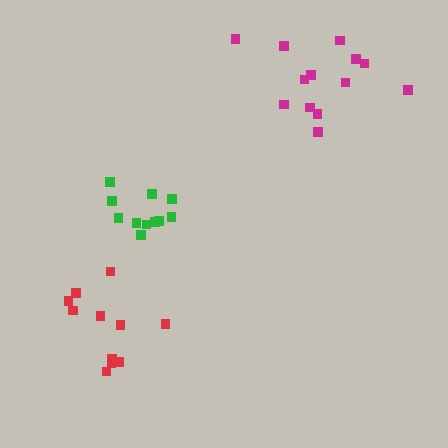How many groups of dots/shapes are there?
There are 3 groups.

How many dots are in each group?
Group 1: 11 dots, Group 2: 11 dots, Group 3: 13 dots (35 total).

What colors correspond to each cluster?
The clusters are colored: green, red, magenta.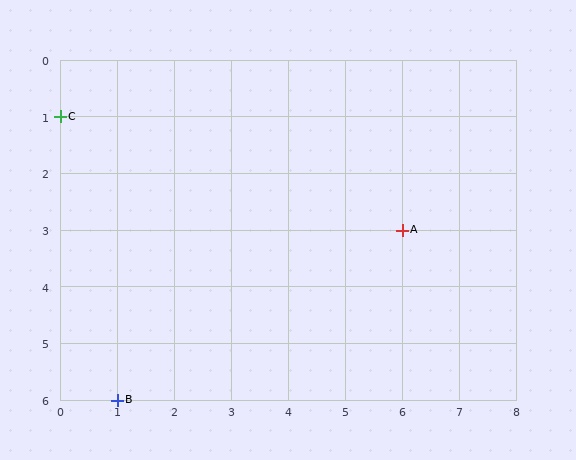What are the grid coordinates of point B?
Point B is at grid coordinates (1, 6).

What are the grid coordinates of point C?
Point C is at grid coordinates (0, 1).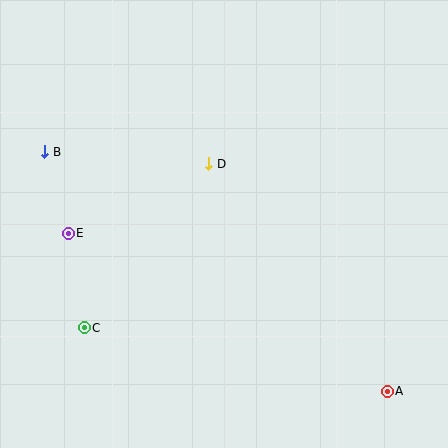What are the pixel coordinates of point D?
Point D is at (209, 164).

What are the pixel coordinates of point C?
Point C is at (84, 328).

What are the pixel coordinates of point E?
Point E is at (68, 233).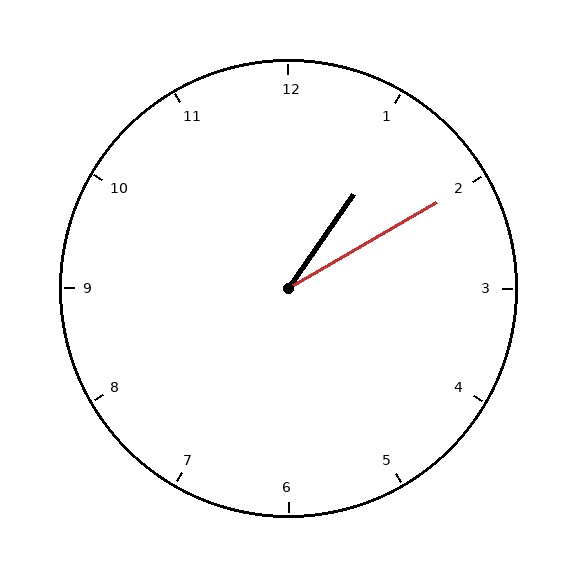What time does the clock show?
1:10.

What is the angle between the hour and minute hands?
Approximately 25 degrees.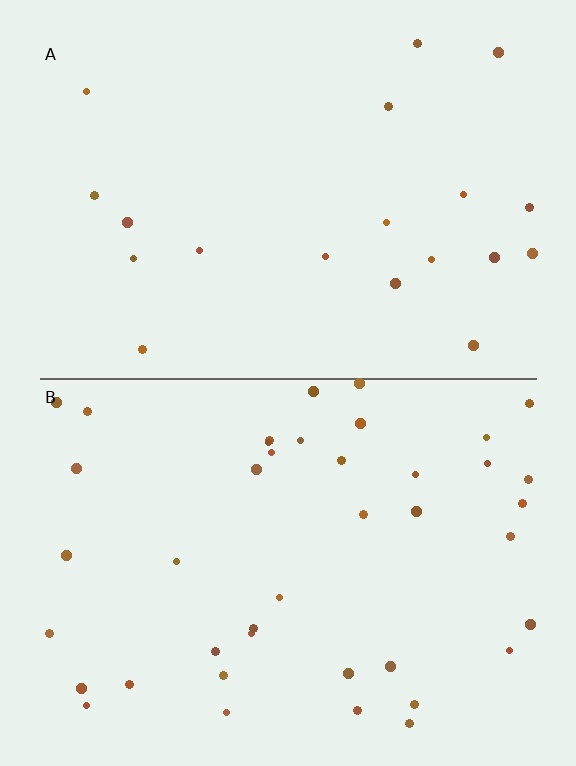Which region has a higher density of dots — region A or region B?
B (the bottom).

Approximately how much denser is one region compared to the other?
Approximately 2.2× — region B over region A.